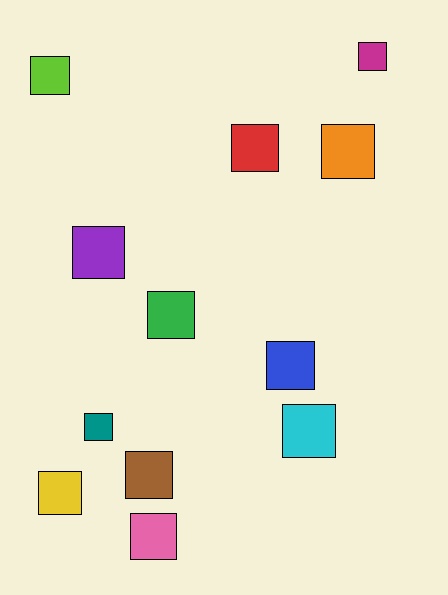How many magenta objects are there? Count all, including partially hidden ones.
There is 1 magenta object.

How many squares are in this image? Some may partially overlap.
There are 12 squares.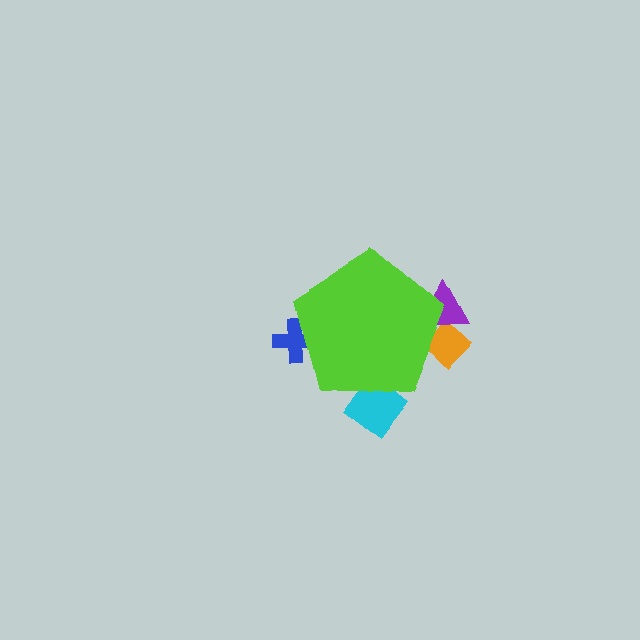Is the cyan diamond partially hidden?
Yes, the cyan diamond is partially hidden behind the lime pentagon.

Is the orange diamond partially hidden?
Yes, the orange diamond is partially hidden behind the lime pentagon.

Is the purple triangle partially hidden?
Yes, the purple triangle is partially hidden behind the lime pentagon.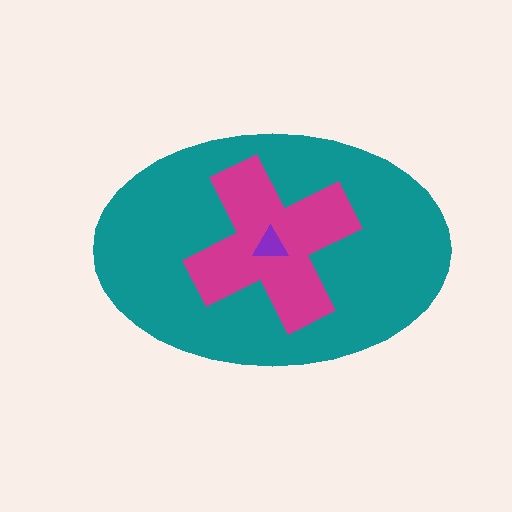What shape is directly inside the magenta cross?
The purple triangle.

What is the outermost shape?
The teal ellipse.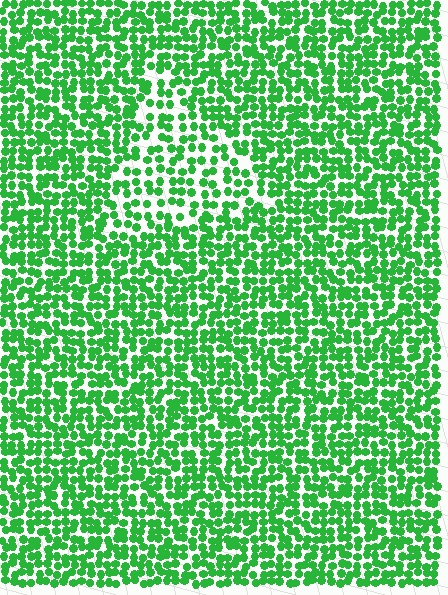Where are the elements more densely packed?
The elements are more densely packed outside the triangle boundary.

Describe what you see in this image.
The image contains small green elements arranged at two different densities. A triangle-shaped region is visible where the elements are less densely packed than the surrounding area.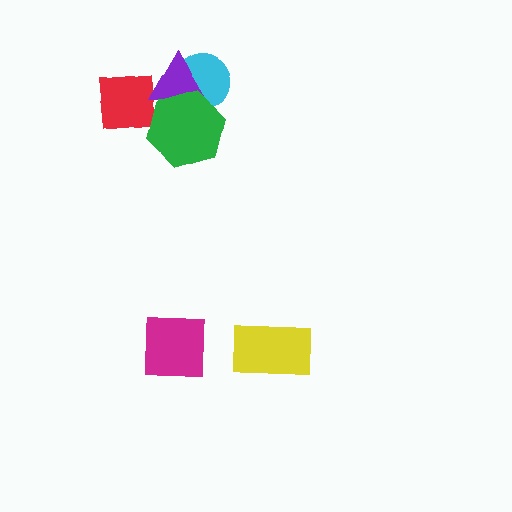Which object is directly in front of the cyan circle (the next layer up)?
The purple triangle is directly in front of the cyan circle.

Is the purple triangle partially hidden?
Yes, it is partially covered by another shape.